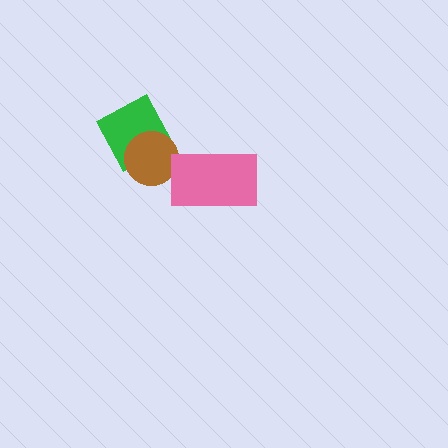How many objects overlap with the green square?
1 object overlaps with the green square.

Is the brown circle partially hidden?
No, no other shape covers it.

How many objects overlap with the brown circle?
1 object overlaps with the brown circle.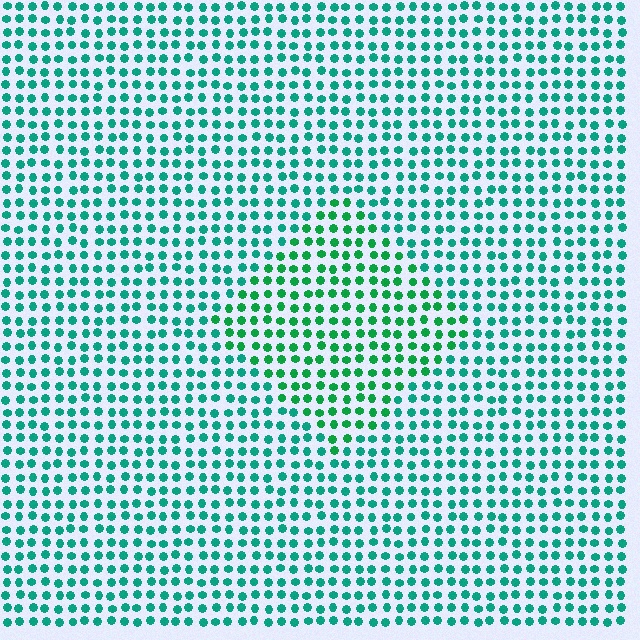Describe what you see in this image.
The image is filled with small teal elements in a uniform arrangement. A diamond-shaped region is visible where the elements are tinted to a slightly different hue, forming a subtle color boundary.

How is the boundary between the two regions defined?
The boundary is defined purely by a slight shift in hue (about 26 degrees). Spacing, size, and orientation are identical on both sides.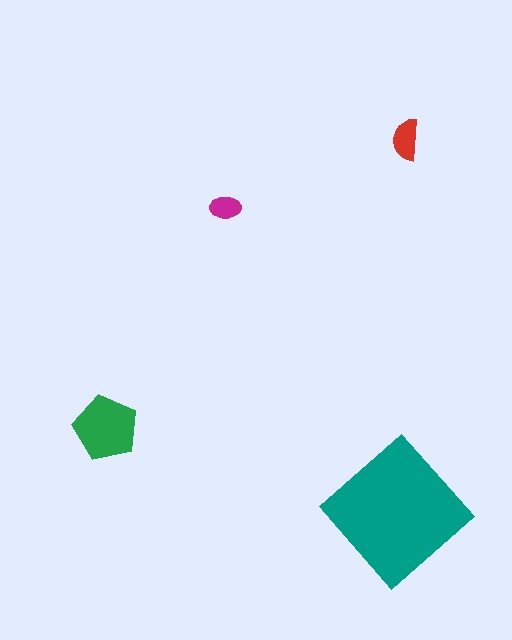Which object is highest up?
The red semicircle is topmost.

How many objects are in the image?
There are 4 objects in the image.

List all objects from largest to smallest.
The teal diamond, the green pentagon, the red semicircle, the magenta ellipse.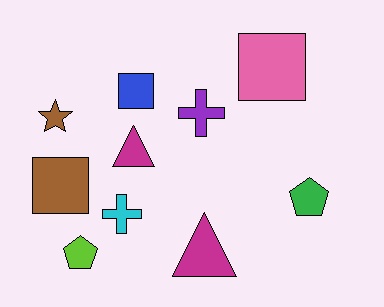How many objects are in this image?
There are 10 objects.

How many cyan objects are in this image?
There is 1 cyan object.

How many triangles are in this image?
There are 2 triangles.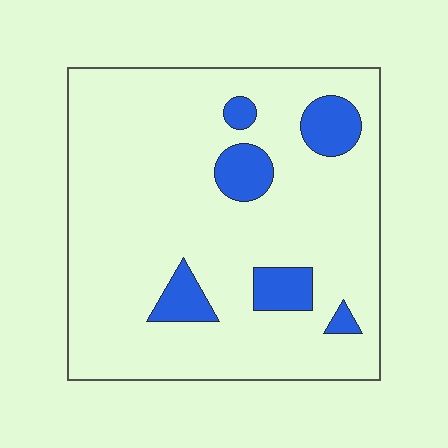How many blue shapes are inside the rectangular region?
6.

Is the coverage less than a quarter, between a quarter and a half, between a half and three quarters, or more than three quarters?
Less than a quarter.